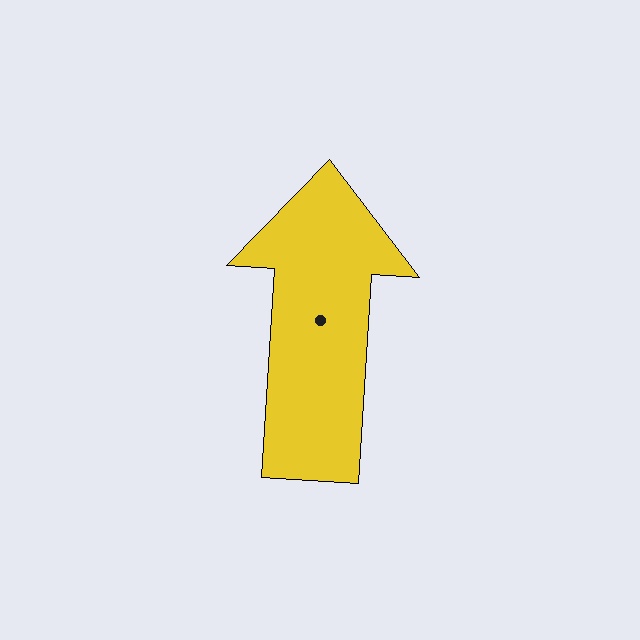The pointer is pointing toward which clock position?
Roughly 12 o'clock.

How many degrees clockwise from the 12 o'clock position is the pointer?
Approximately 4 degrees.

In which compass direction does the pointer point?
North.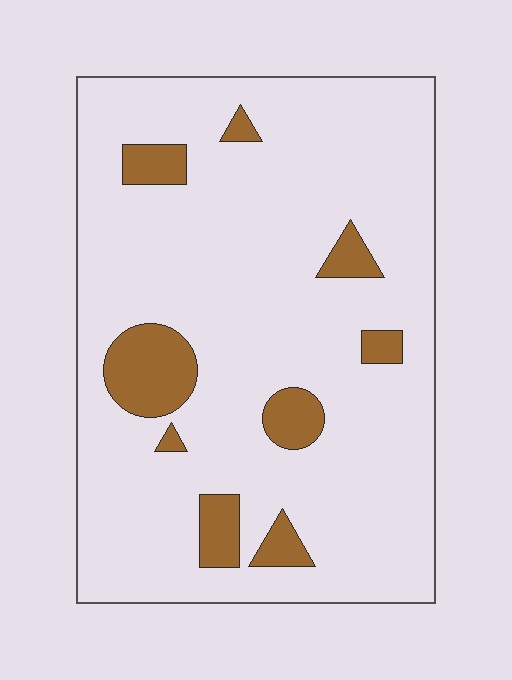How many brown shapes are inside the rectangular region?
9.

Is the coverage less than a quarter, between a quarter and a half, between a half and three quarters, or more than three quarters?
Less than a quarter.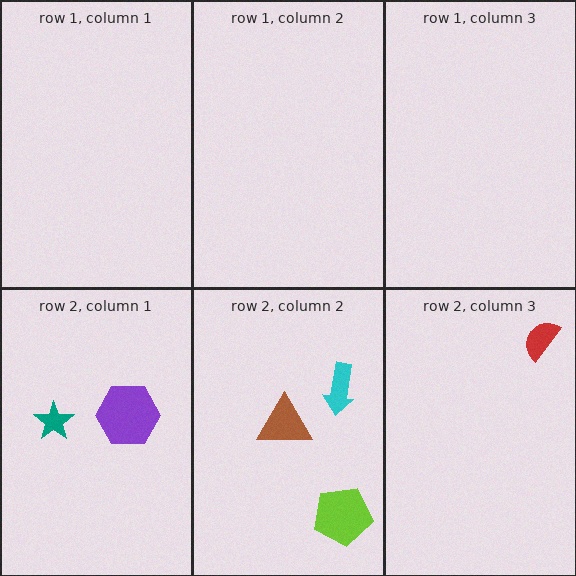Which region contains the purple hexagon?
The row 2, column 1 region.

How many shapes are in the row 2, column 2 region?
3.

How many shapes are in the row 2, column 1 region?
2.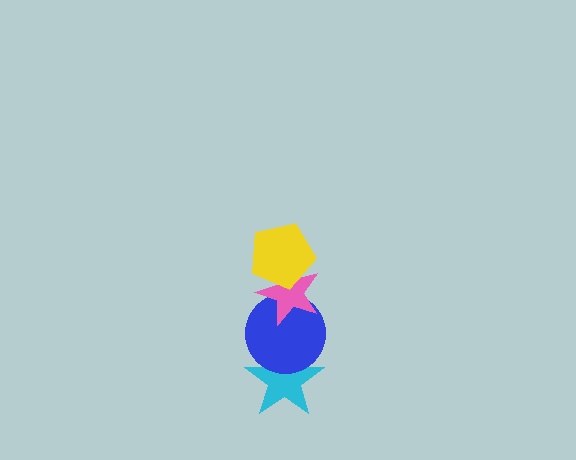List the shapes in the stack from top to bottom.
From top to bottom: the yellow pentagon, the pink star, the blue circle, the cyan star.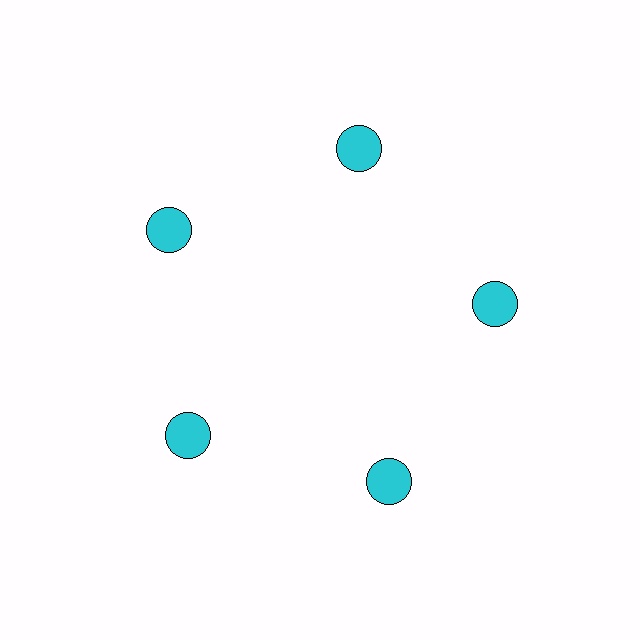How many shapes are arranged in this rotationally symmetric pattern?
There are 5 shapes, arranged in 5 groups of 1.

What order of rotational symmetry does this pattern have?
This pattern has 5-fold rotational symmetry.